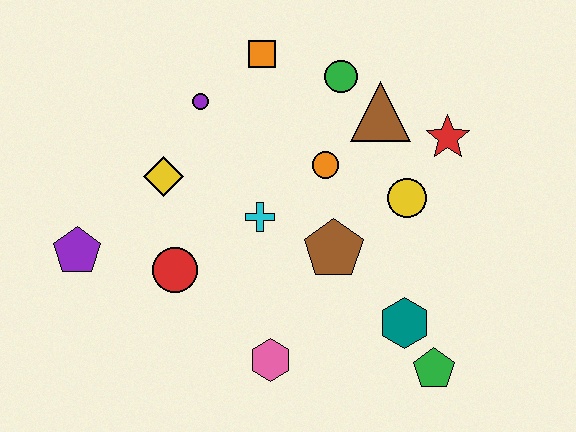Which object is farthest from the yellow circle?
The purple pentagon is farthest from the yellow circle.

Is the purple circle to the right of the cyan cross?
No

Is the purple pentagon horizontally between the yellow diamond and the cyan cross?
No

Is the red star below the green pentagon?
No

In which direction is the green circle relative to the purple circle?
The green circle is to the right of the purple circle.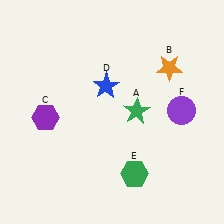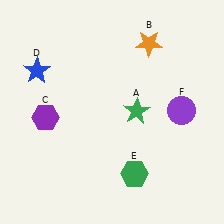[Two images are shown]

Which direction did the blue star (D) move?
The blue star (D) moved left.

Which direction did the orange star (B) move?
The orange star (B) moved up.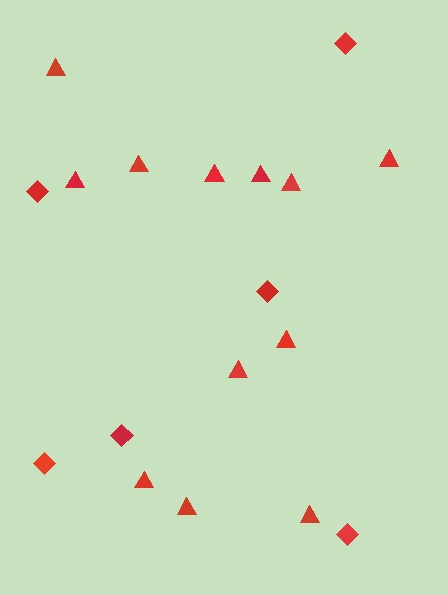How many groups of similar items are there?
There are 2 groups: one group of triangles (12) and one group of diamonds (6).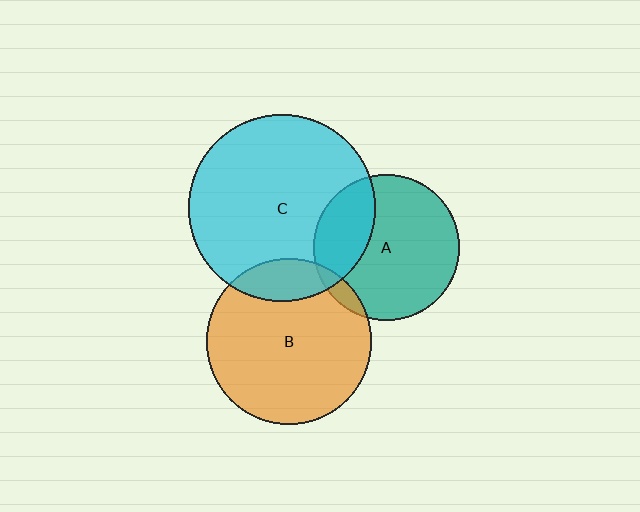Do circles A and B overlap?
Yes.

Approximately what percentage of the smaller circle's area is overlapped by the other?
Approximately 5%.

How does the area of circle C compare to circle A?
Approximately 1.7 times.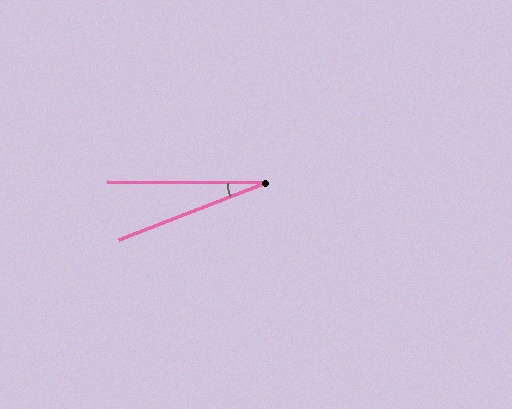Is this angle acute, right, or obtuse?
It is acute.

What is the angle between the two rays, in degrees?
Approximately 22 degrees.